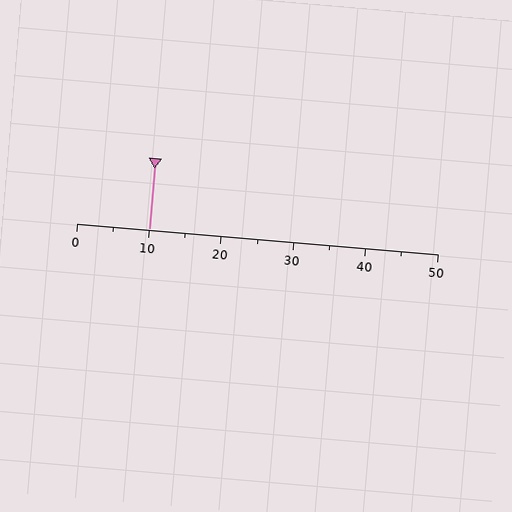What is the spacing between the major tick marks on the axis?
The major ticks are spaced 10 apart.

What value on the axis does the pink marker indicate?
The marker indicates approximately 10.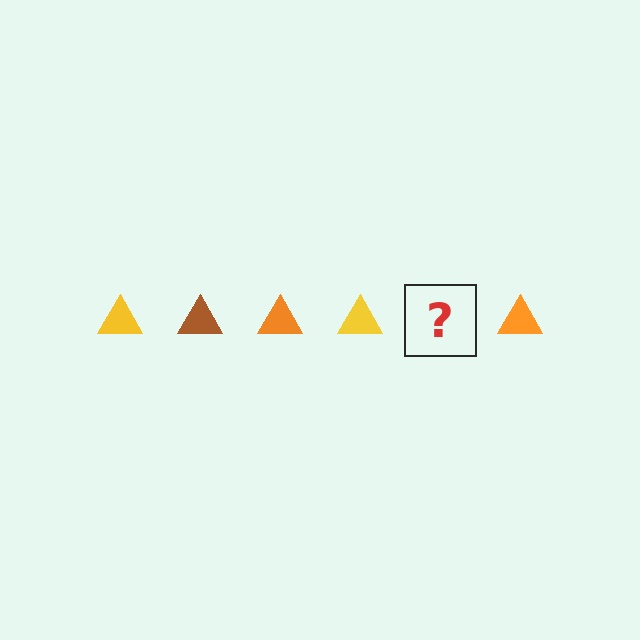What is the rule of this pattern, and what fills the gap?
The rule is that the pattern cycles through yellow, brown, orange triangles. The gap should be filled with a brown triangle.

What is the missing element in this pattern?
The missing element is a brown triangle.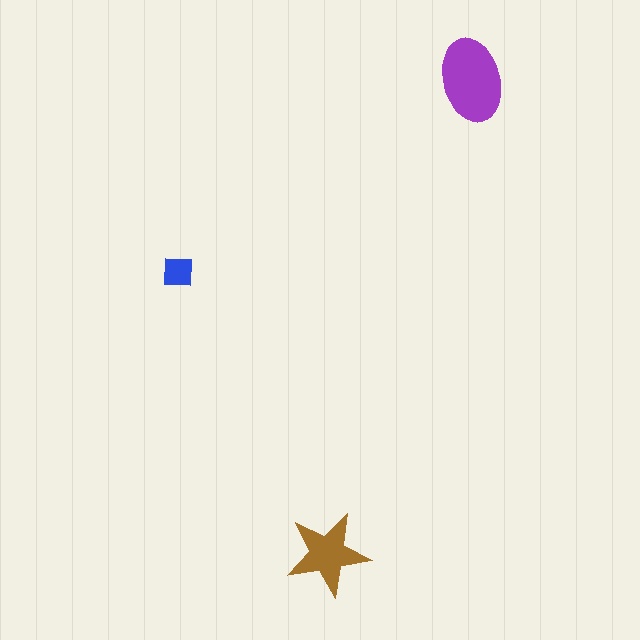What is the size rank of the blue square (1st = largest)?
3rd.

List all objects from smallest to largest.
The blue square, the brown star, the purple ellipse.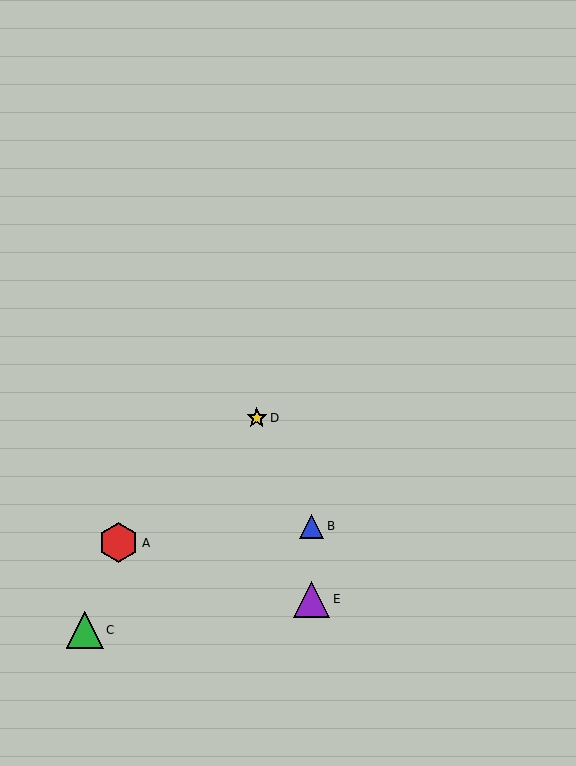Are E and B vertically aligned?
Yes, both are at x≈312.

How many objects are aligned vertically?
2 objects (B, E) are aligned vertically.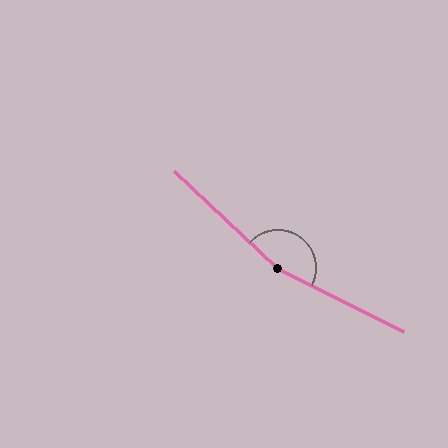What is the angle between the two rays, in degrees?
Approximately 164 degrees.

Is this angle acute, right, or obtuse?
It is obtuse.